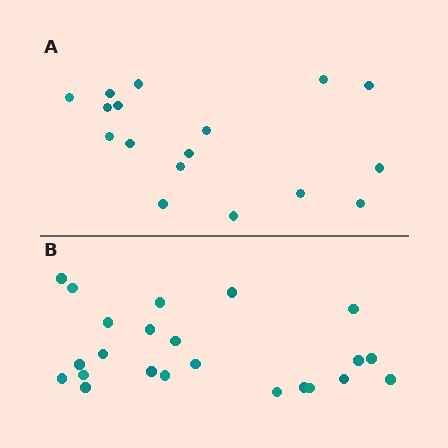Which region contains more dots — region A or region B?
Region B (the bottom region) has more dots.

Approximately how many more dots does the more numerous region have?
Region B has about 6 more dots than region A.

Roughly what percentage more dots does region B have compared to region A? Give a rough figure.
About 35% more.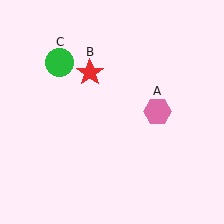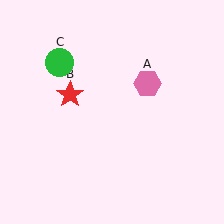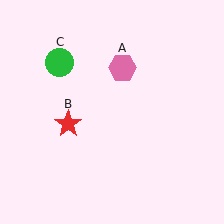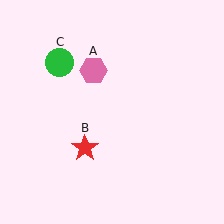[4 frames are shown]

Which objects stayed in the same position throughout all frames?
Green circle (object C) remained stationary.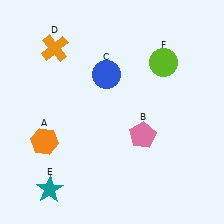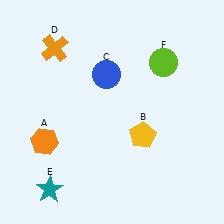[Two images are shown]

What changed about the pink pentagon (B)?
In Image 1, B is pink. In Image 2, it changed to yellow.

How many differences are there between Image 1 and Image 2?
There is 1 difference between the two images.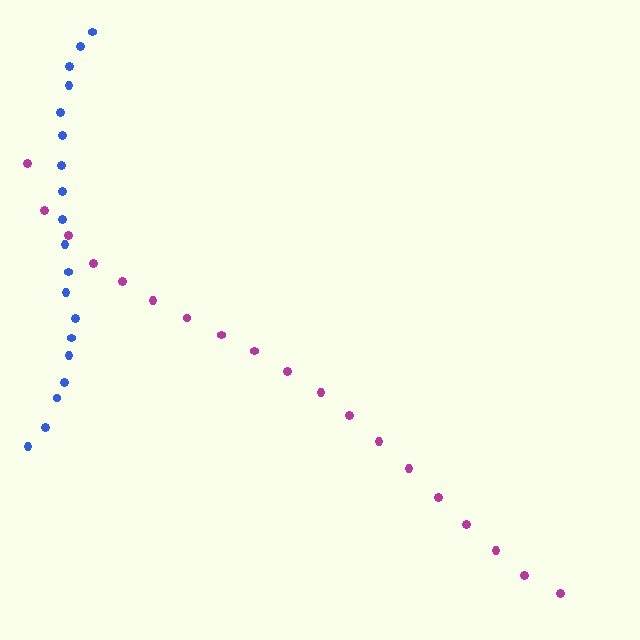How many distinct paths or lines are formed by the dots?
There are 2 distinct paths.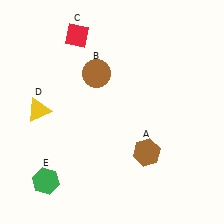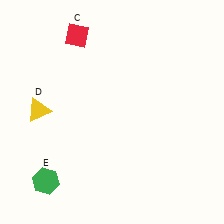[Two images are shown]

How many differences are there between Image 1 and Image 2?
There are 2 differences between the two images.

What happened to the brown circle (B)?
The brown circle (B) was removed in Image 2. It was in the top-left area of Image 1.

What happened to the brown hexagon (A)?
The brown hexagon (A) was removed in Image 2. It was in the bottom-right area of Image 1.